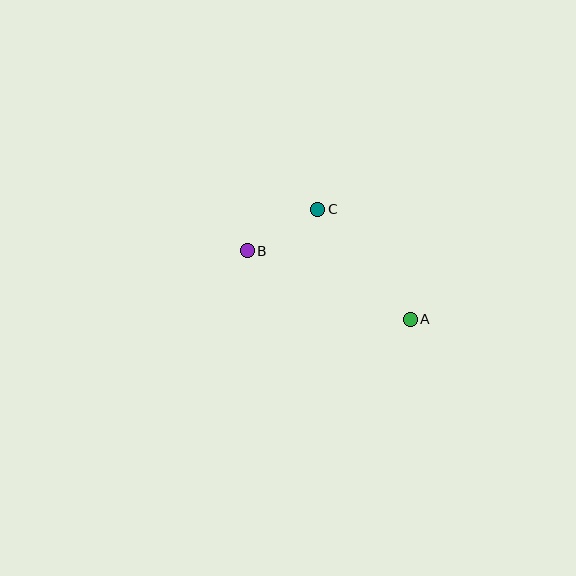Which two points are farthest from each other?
Points A and B are farthest from each other.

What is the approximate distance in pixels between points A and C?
The distance between A and C is approximately 144 pixels.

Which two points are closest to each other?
Points B and C are closest to each other.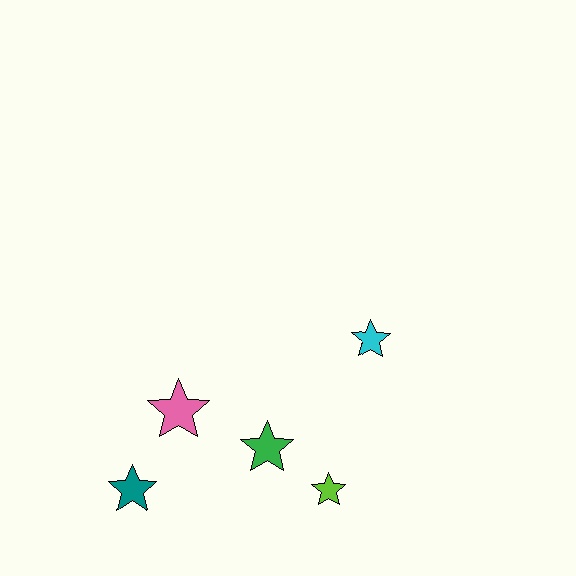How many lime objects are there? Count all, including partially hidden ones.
There is 1 lime object.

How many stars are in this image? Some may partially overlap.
There are 5 stars.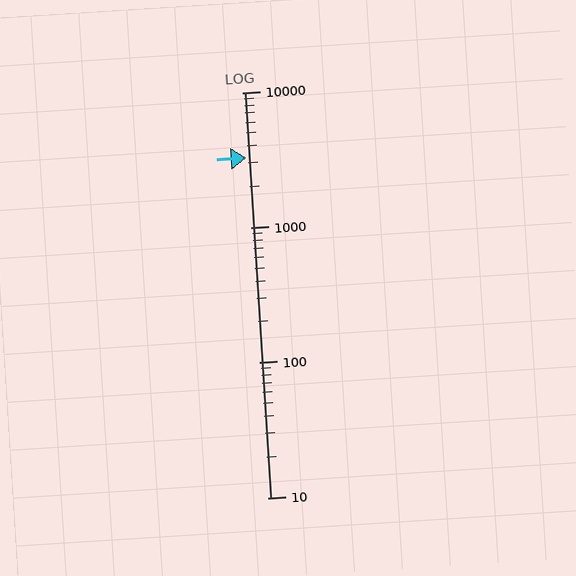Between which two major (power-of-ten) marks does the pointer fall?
The pointer is between 1000 and 10000.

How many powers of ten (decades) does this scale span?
The scale spans 3 decades, from 10 to 10000.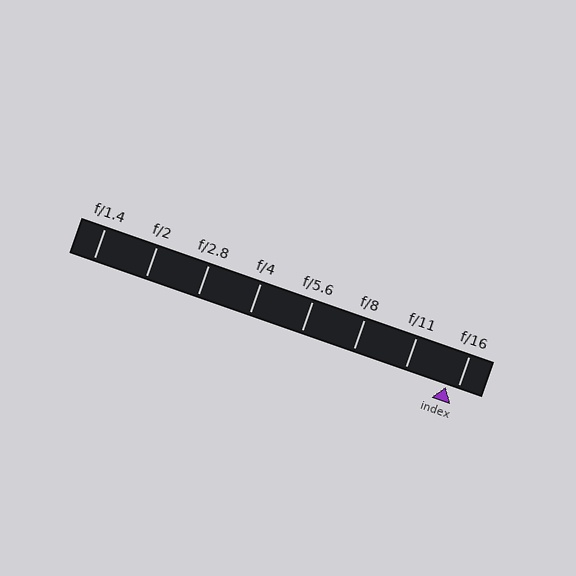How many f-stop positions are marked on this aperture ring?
There are 8 f-stop positions marked.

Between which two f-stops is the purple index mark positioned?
The index mark is between f/11 and f/16.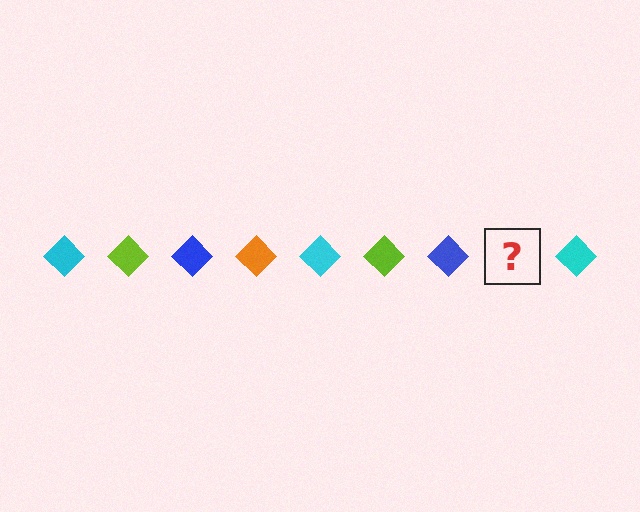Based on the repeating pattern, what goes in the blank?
The blank should be an orange diamond.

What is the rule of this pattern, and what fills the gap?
The rule is that the pattern cycles through cyan, lime, blue, orange diamonds. The gap should be filled with an orange diamond.